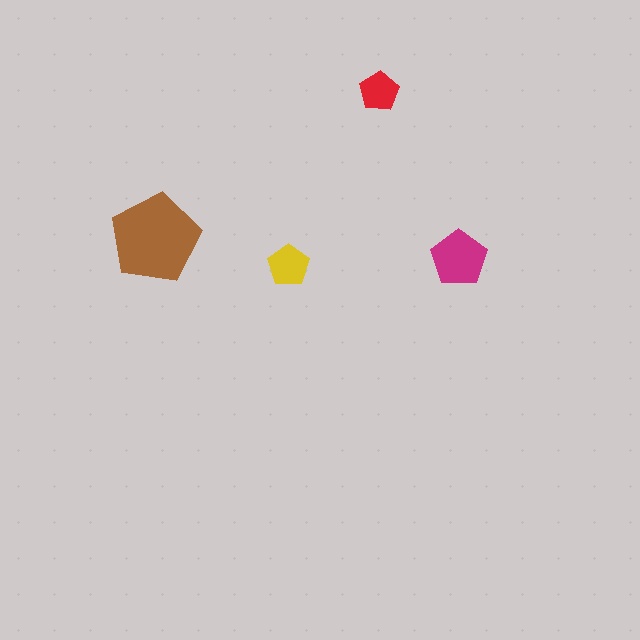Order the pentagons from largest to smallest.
the brown one, the magenta one, the yellow one, the red one.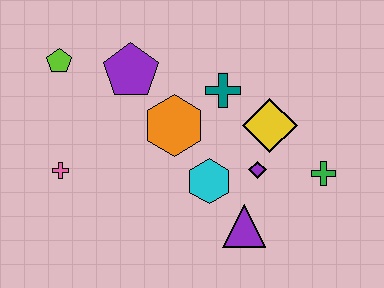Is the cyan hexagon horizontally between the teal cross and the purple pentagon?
Yes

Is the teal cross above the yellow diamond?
Yes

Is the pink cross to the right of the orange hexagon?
No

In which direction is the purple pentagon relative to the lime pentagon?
The purple pentagon is to the right of the lime pentagon.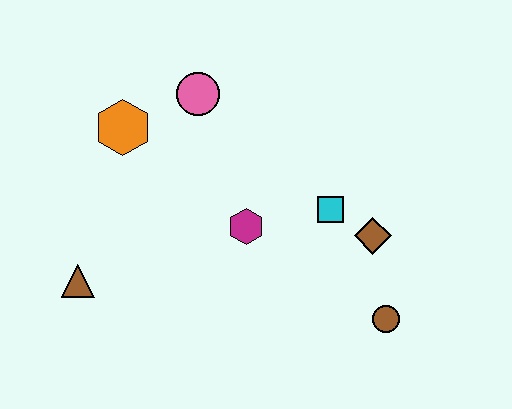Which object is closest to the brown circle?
The brown diamond is closest to the brown circle.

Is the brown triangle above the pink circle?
No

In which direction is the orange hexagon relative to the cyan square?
The orange hexagon is to the left of the cyan square.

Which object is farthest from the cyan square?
The brown triangle is farthest from the cyan square.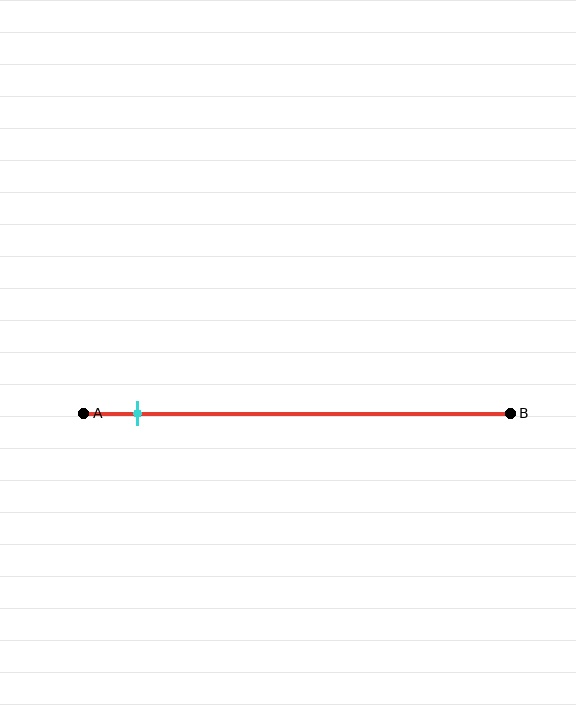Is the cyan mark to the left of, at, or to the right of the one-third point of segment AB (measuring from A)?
The cyan mark is to the left of the one-third point of segment AB.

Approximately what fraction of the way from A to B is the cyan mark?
The cyan mark is approximately 15% of the way from A to B.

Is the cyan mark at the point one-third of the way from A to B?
No, the mark is at about 15% from A, not at the 33% one-third point.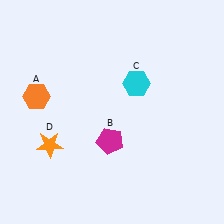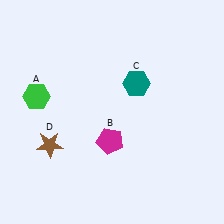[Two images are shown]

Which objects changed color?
A changed from orange to green. C changed from cyan to teal. D changed from orange to brown.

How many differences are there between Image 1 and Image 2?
There are 3 differences between the two images.